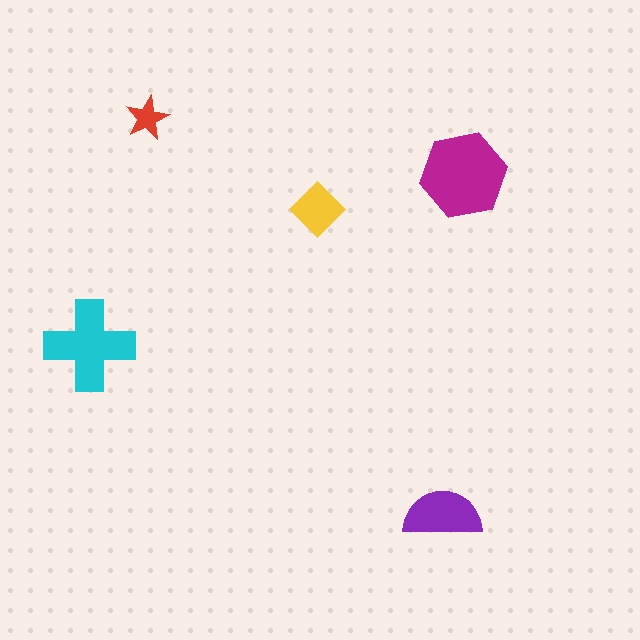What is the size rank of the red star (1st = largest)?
5th.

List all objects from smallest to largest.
The red star, the yellow diamond, the purple semicircle, the cyan cross, the magenta hexagon.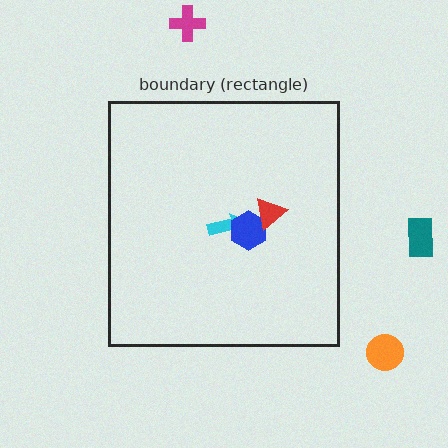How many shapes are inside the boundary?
3 inside, 3 outside.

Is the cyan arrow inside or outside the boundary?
Inside.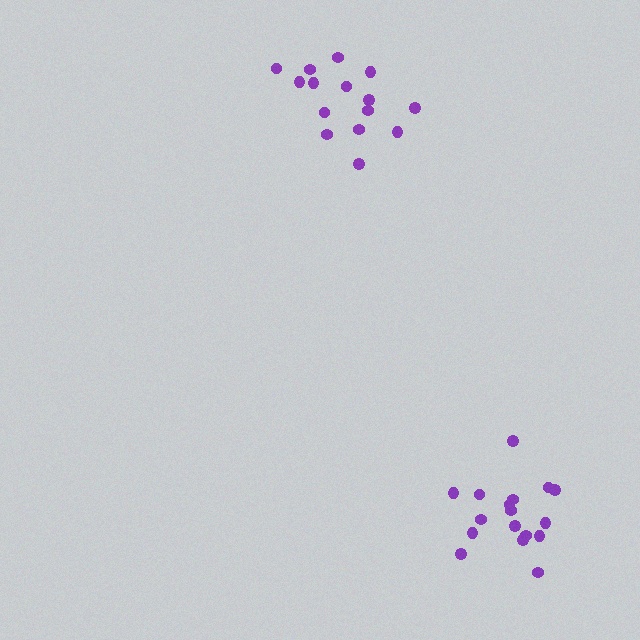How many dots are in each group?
Group 1: 17 dots, Group 2: 15 dots (32 total).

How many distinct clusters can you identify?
There are 2 distinct clusters.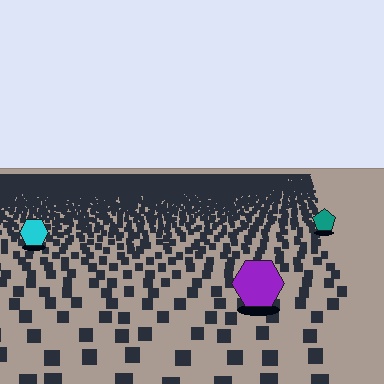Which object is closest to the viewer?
The purple hexagon is closest. The texture marks near it are larger and more spread out.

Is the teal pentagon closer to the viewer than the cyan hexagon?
No. The cyan hexagon is closer — you can tell from the texture gradient: the ground texture is coarser near it.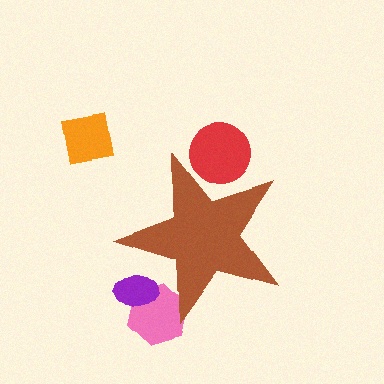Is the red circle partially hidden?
Yes, the red circle is partially hidden behind the brown star.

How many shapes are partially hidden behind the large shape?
3 shapes are partially hidden.